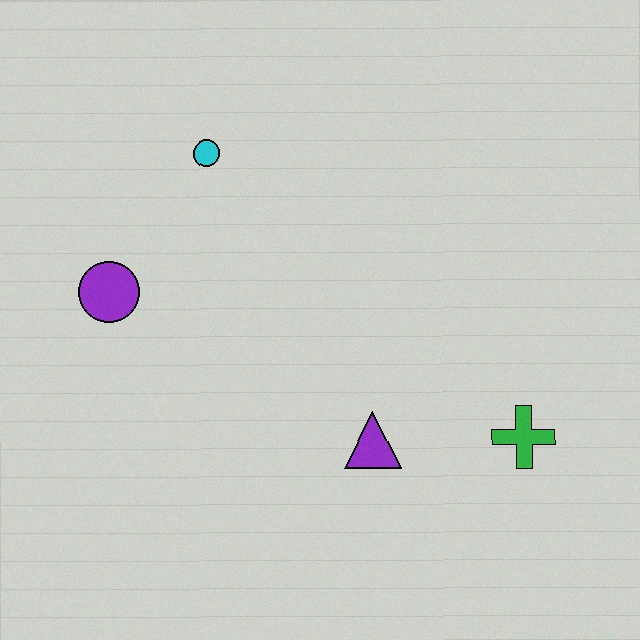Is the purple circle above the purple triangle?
Yes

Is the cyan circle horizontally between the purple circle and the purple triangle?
Yes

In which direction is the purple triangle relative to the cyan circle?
The purple triangle is below the cyan circle.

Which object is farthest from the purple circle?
The green cross is farthest from the purple circle.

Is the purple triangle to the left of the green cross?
Yes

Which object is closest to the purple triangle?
The green cross is closest to the purple triangle.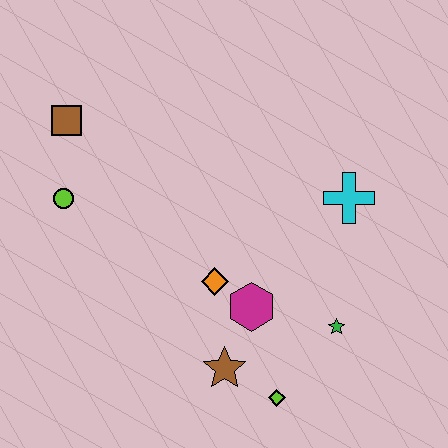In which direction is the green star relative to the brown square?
The green star is to the right of the brown square.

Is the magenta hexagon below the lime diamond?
No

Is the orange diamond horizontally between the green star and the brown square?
Yes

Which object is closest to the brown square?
The lime circle is closest to the brown square.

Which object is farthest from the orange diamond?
The brown square is farthest from the orange diamond.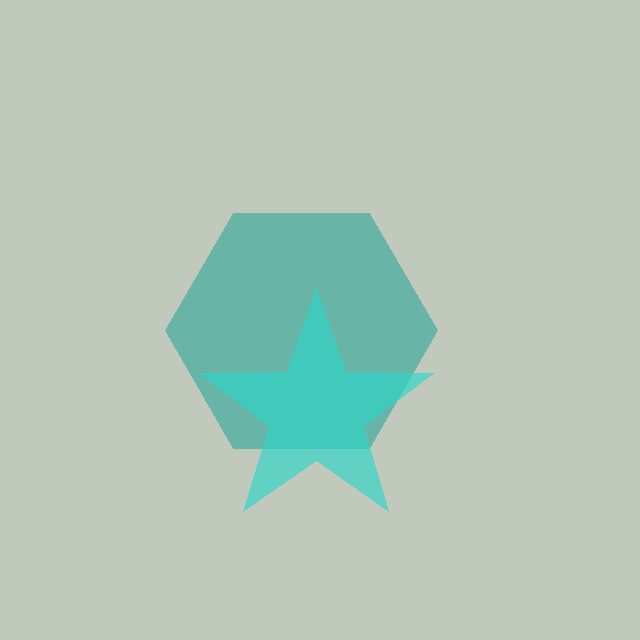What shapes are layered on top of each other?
The layered shapes are: a teal hexagon, a cyan star.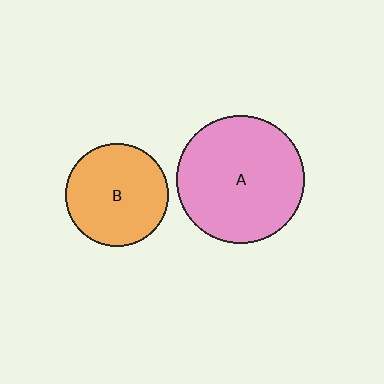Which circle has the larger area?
Circle A (pink).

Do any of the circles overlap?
No, none of the circles overlap.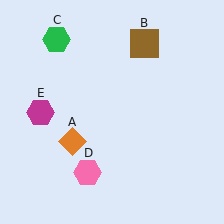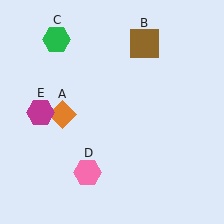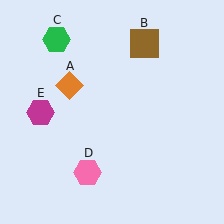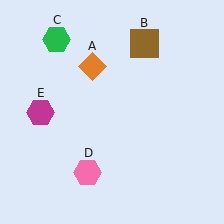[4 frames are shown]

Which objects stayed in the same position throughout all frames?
Brown square (object B) and green hexagon (object C) and pink hexagon (object D) and magenta hexagon (object E) remained stationary.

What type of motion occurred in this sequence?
The orange diamond (object A) rotated clockwise around the center of the scene.